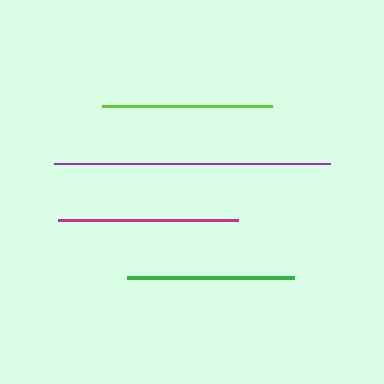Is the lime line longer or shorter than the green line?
The lime line is longer than the green line.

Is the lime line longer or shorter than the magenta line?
The magenta line is longer than the lime line.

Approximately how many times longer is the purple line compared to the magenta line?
The purple line is approximately 1.5 times the length of the magenta line.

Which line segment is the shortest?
The green line is the shortest at approximately 167 pixels.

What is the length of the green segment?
The green segment is approximately 167 pixels long.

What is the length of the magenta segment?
The magenta segment is approximately 180 pixels long.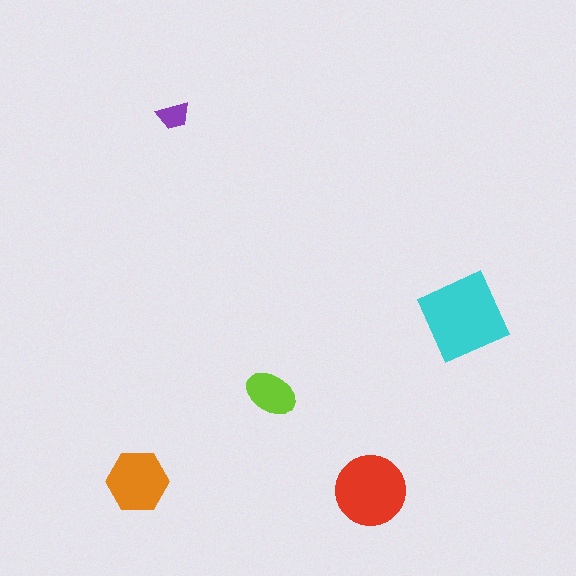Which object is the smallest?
The purple trapezoid.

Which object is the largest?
The cyan square.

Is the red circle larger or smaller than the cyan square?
Smaller.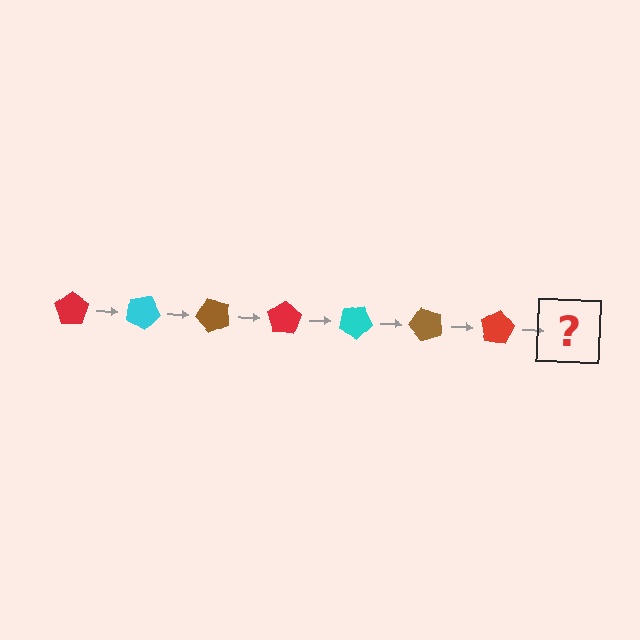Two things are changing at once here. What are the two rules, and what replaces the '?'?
The two rules are that it rotates 25 degrees each step and the color cycles through red, cyan, and brown. The '?' should be a cyan pentagon, rotated 175 degrees from the start.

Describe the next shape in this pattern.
It should be a cyan pentagon, rotated 175 degrees from the start.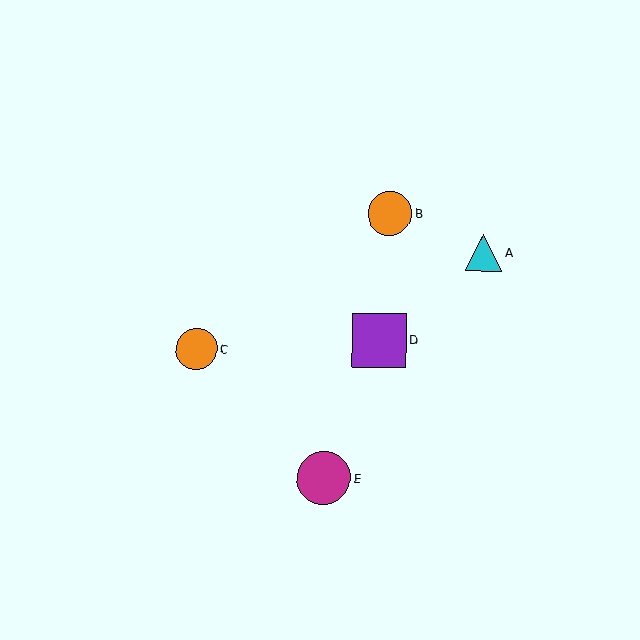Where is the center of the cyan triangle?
The center of the cyan triangle is at (484, 253).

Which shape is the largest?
The purple square (labeled D) is the largest.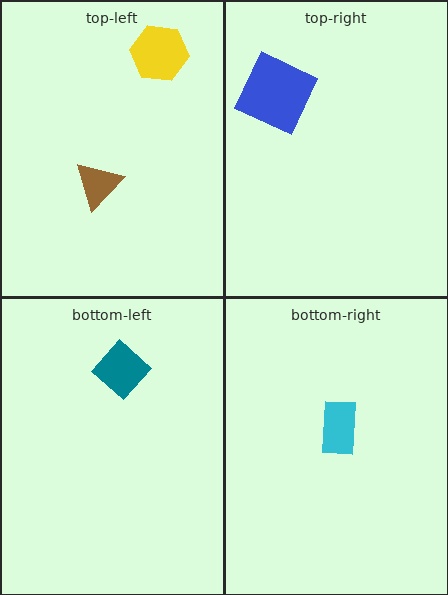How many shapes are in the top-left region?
2.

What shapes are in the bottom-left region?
The teal diamond.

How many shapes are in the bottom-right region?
1.